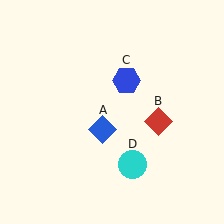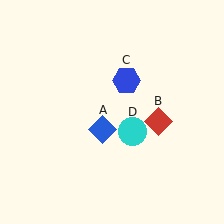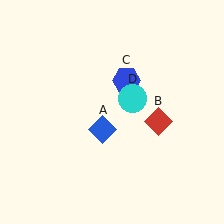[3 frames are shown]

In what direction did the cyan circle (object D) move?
The cyan circle (object D) moved up.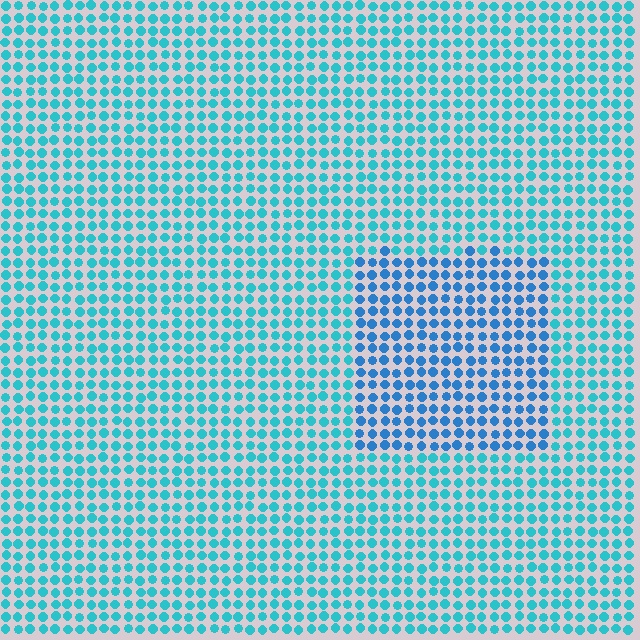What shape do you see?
I see a rectangle.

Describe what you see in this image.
The image is filled with small cyan elements in a uniform arrangement. A rectangle-shaped region is visible where the elements are tinted to a slightly different hue, forming a subtle color boundary.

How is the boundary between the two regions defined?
The boundary is defined purely by a slight shift in hue (about 26 degrees). Spacing, size, and orientation are identical on both sides.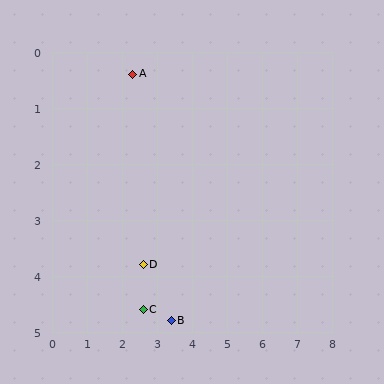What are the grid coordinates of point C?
Point C is at approximately (2.6, 4.6).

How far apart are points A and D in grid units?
Points A and D are about 3.4 grid units apart.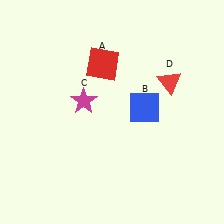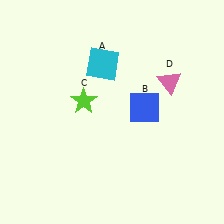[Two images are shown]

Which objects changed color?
A changed from red to cyan. C changed from magenta to lime. D changed from red to pink.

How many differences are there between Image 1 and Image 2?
There are 3 differences between the two images.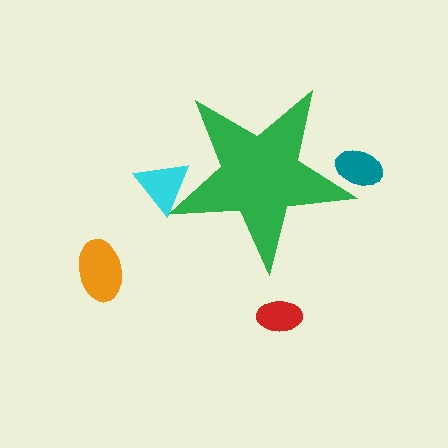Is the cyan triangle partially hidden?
Yes, the cyan triangle is partially hidden behind the green star.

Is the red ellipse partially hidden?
No, the red ellipse is fully visible.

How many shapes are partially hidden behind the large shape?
2 shapes are partially hidden.